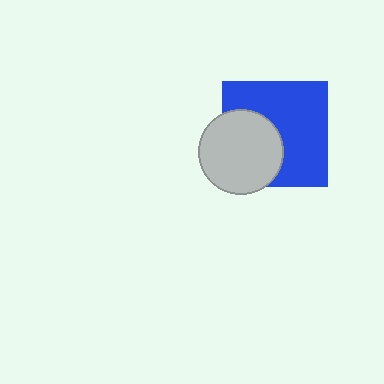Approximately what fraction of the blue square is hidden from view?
Roughly 38% of the blue square is hidden behind the light gray circle.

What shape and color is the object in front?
The object in front is a light gray circle.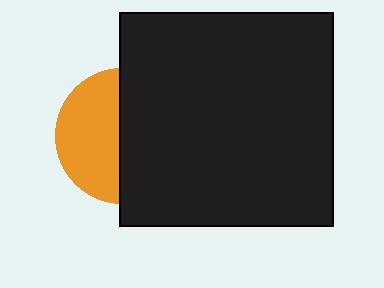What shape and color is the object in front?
The object in front is a black square.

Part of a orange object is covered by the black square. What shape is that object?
It is a circle.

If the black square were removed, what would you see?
You would see the complete orange circle.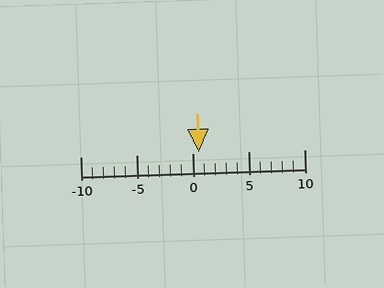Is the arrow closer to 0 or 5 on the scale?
The arrow is closer to 0.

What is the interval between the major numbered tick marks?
The major tick marks are spaced 5 units apart.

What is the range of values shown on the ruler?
The ruler shows values from -10 to 10.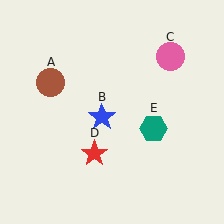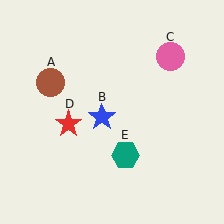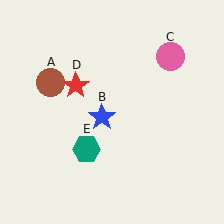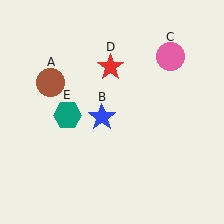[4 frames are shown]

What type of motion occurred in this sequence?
The red star (object D), teal hexagon (object E) rotated clockwise around the center of the scene.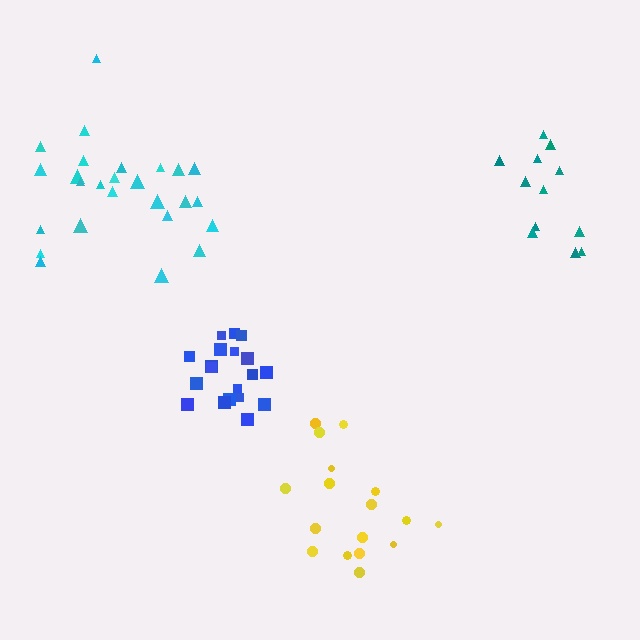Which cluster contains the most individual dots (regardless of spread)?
Cyan (26).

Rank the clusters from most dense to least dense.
blue, cyan, yellow, teal.